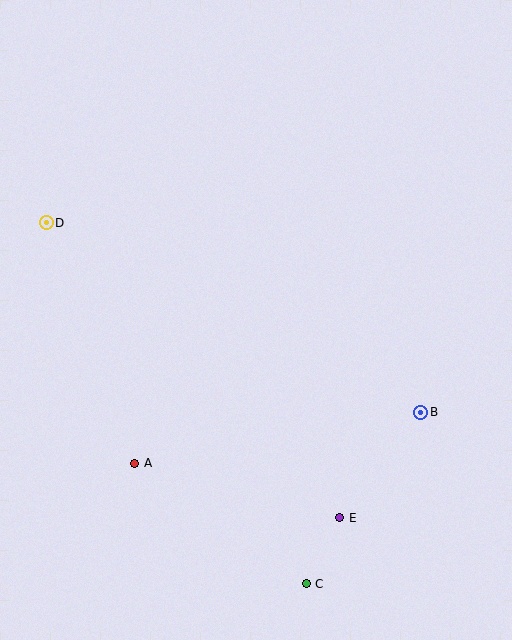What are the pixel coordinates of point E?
Point E is at (339, 518).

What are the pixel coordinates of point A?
Point A is at (135, 463).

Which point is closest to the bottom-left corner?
Point A is closest to the bottom-left corner.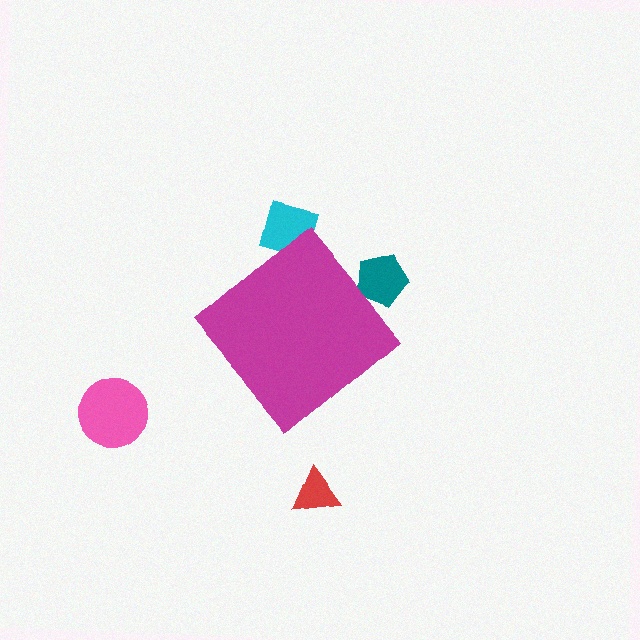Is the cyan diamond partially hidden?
Yes, the cyan diamond is partially hidden behind the magenta diamond.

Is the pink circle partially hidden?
No, the pink circle is fully visible.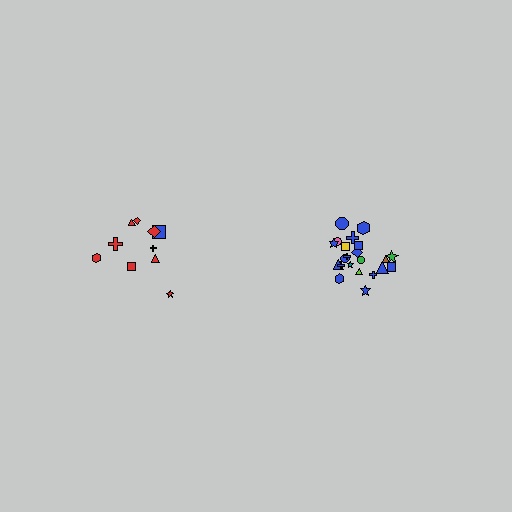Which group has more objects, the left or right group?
The right group.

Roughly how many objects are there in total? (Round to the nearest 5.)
Roughly 30 objects in total.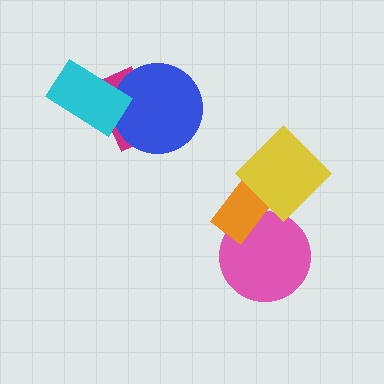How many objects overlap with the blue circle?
2 objects overlap with the blue circle.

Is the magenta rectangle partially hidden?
Yes, it is partially covered by another shape.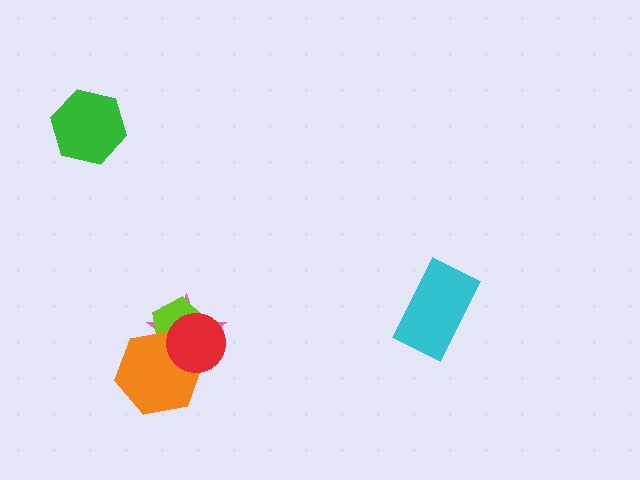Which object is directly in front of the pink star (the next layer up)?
The lime pentagon is directly in front of the pink star.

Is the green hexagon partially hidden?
No, no other shape covers it.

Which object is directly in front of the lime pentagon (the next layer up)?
The orange hexagon is directly in front of the lime pentagon.